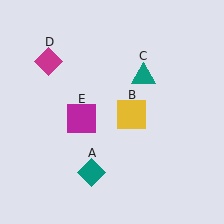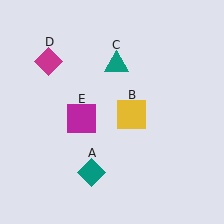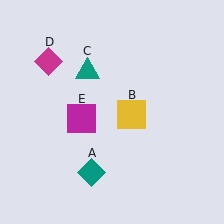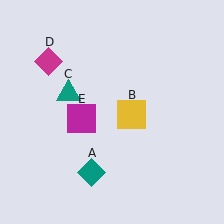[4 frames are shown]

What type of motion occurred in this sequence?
The teal triangle (object C) rotated counterclockwise around the center of the scene.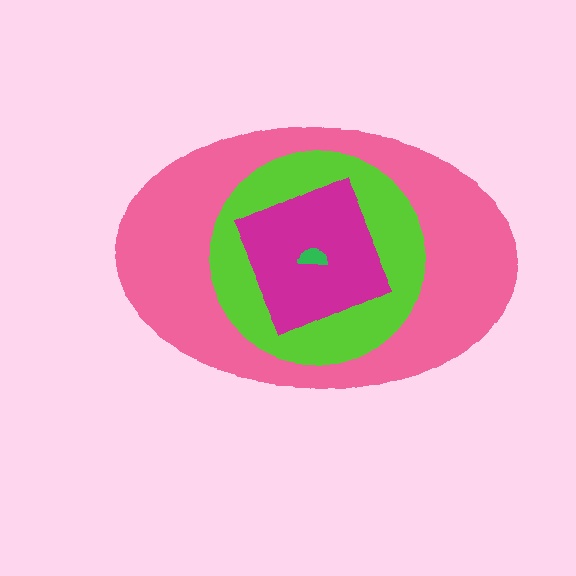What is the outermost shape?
The pink ellipse.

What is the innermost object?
The green semicircle.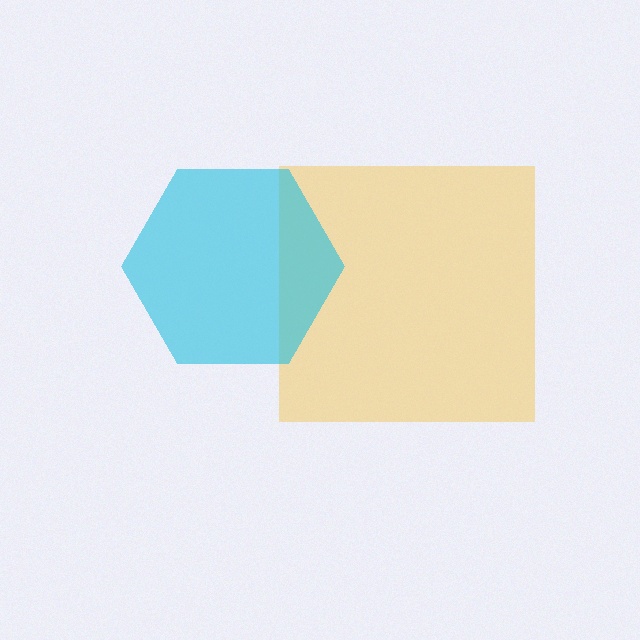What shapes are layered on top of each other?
The layered shapes are: a yellow square, a cyan hexagon.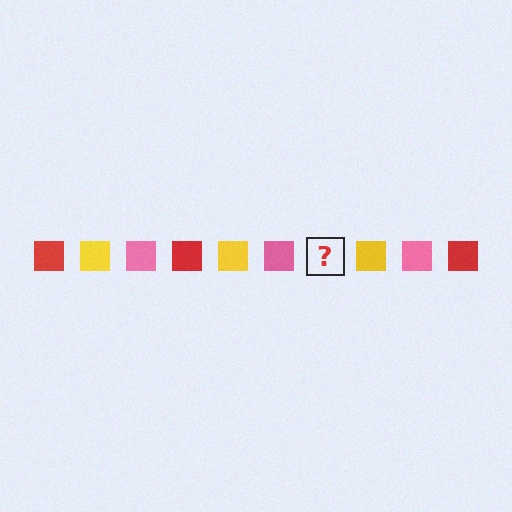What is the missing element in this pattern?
The missing element is a red square.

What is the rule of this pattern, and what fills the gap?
The rule is that the pattern cycles through red, yellow, pink squares. The gap should be filled with a red square.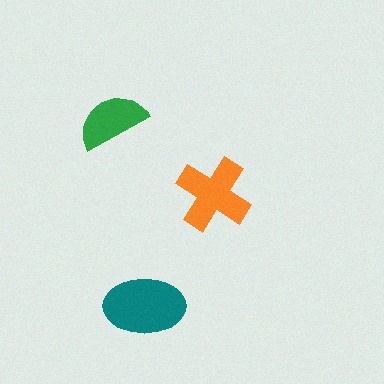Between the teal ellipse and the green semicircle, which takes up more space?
The teal ellipse.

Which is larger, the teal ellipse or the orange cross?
The teal ellipse.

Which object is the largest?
The teal ellipse.